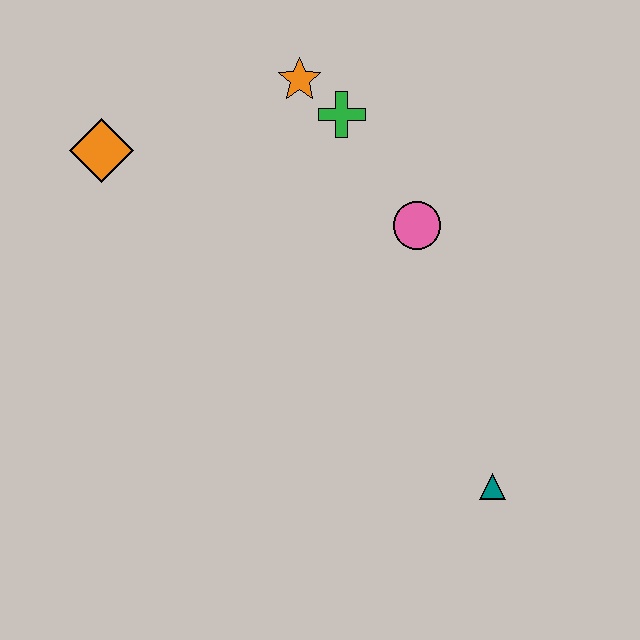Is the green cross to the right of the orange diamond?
Yes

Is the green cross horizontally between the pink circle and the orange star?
Yes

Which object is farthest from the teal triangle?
The orange diamond is farthest from the teal triangle.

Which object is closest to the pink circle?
The green cross is closest to the pink circle.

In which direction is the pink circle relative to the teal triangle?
The pink circle is above the teal triangle.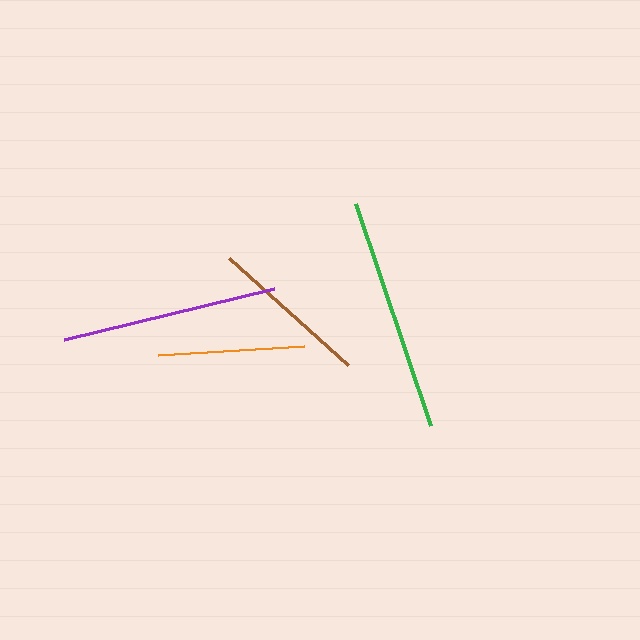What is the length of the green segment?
The green segment is approximately 235 pixels long.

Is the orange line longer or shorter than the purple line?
The purple line is longer than the orange line.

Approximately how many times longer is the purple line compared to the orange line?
The purple line is approximately 1.5 times the length of the orange line.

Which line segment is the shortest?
The orange line is the shortest at approximately 146 pixels.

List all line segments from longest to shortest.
From longest to shortest: green, purple, brown, orange.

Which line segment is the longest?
The green line is the longest at approximately 235 pixels.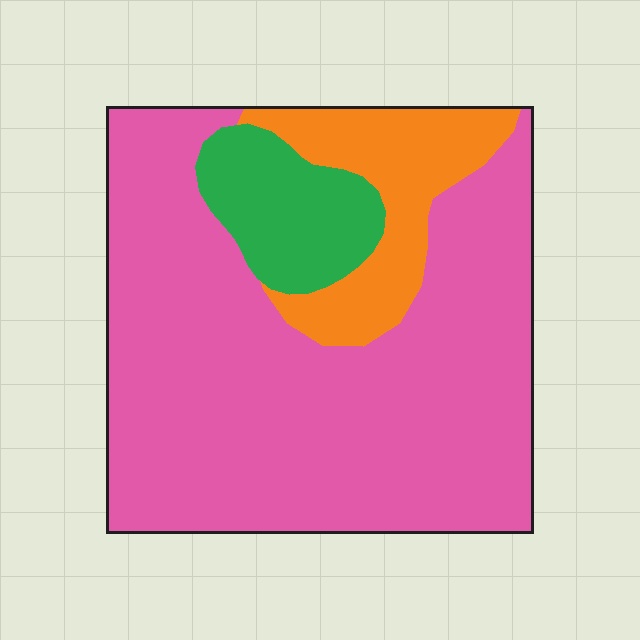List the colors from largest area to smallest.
From largest to smallest: pink, orange, green.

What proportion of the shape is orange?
Orange takes up less than a sixth of the shape.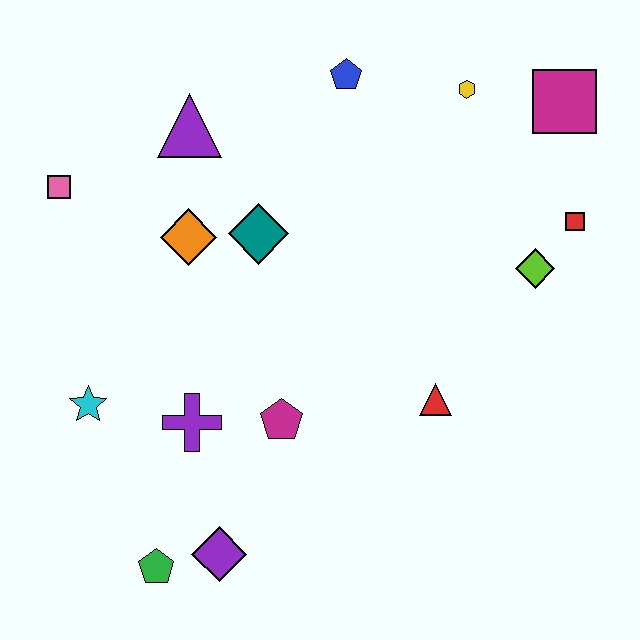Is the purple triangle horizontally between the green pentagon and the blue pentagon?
Yes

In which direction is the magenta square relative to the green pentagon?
The magenta square is above the green pentagon.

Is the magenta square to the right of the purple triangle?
Yes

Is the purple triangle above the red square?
Yes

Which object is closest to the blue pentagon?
The yellow hexagon is closest to the blue pentagon.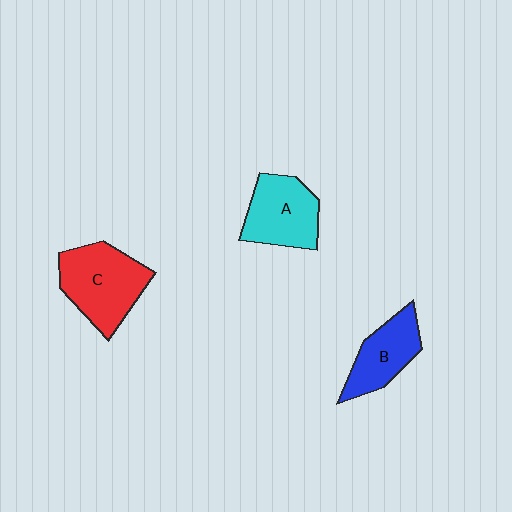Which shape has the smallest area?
Shape B (blue).